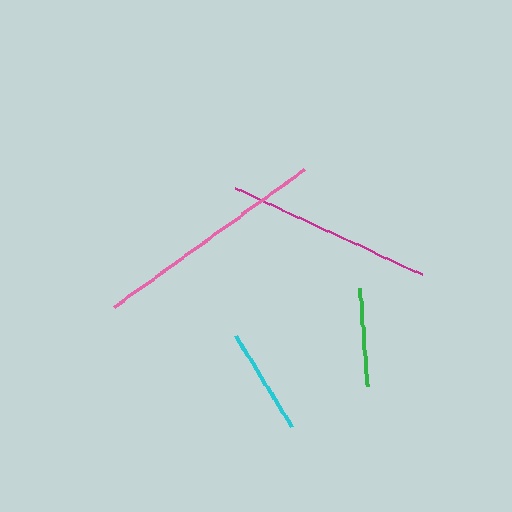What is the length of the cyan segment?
The cyan segment is approximately 107 pixels long.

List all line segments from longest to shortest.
From longest to shortest: pink, magenta, cyan, green.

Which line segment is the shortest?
The green line is the shortest at approximately 98 pixels.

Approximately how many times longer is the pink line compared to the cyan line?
The pink line is approximately 2.2 times the length of the cyan line.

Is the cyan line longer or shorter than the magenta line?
The magenta line is longer than the cyan line.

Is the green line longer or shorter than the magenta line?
The magenta line is longer than the green line.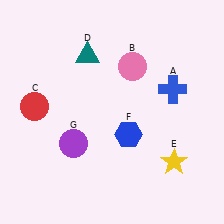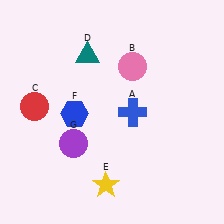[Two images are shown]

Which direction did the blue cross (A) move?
The blue cross (A) moved left.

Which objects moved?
The objects that moved are: the blue cross (A), the yellow star (E), the blue hexagon (F).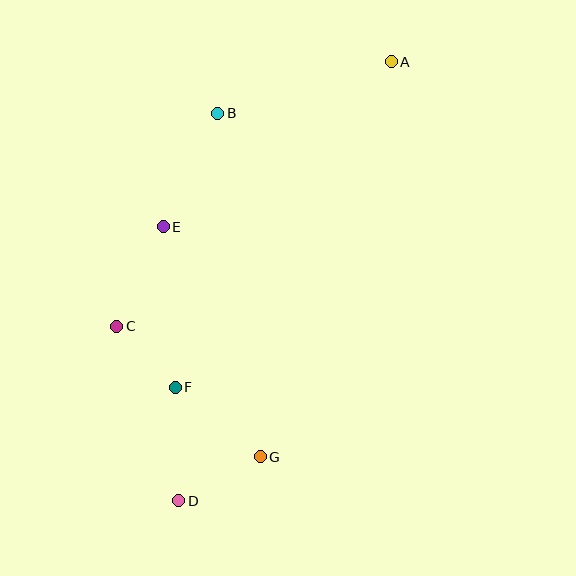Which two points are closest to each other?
Points C and F are closest to each other.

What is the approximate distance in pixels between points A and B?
The distance between A and B is approximately 181 pixels.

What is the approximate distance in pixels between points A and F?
The distance between A and F is approximately 391 pixels.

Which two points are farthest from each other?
Points A and D are farthest from each other.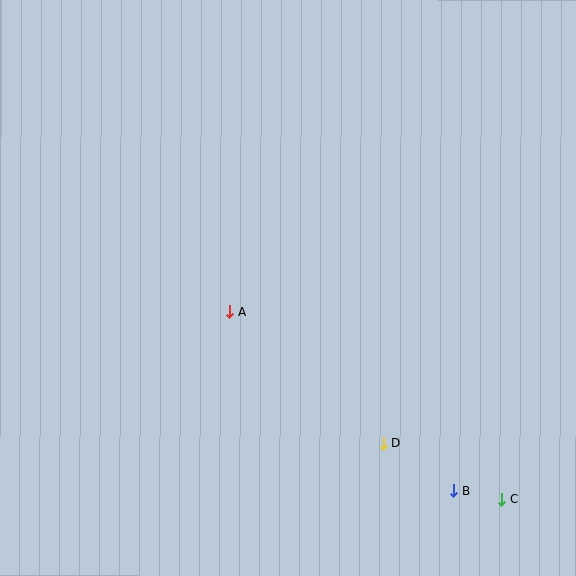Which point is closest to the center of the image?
Point A at (230, 312) is closest to the center.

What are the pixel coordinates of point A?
Point A is at (230, 312).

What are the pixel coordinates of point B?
Point B is at (454, 491).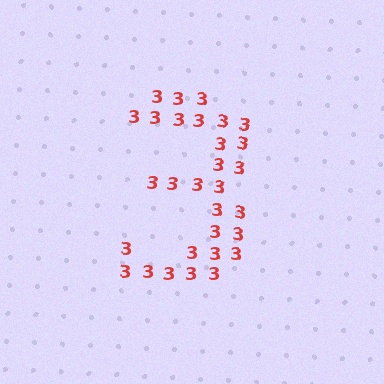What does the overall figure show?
The overall figure shows the digit 3.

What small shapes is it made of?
It is made of small digit 3's.